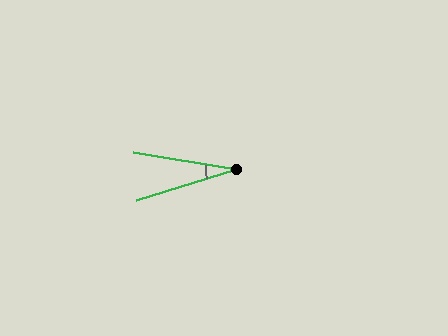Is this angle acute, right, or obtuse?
It is acute.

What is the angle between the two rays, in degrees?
Approximately 27 degrees.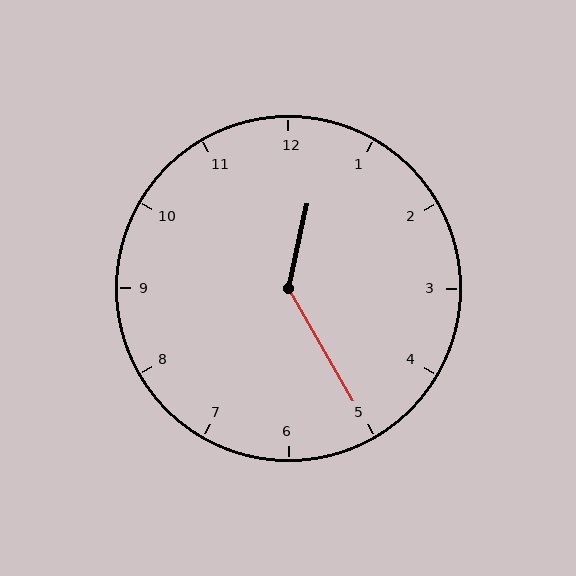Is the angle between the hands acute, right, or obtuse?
It is obtuse.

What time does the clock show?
12:25.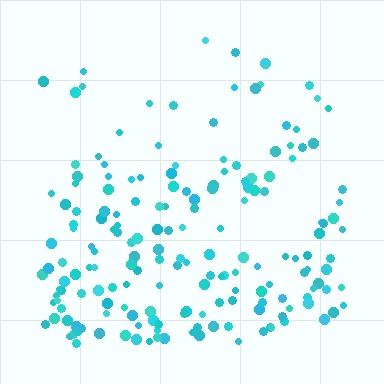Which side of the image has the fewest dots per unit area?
The top.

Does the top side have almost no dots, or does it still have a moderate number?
Still a moderate number, just noticeably fewer than the bottom.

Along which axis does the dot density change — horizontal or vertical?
Vertical.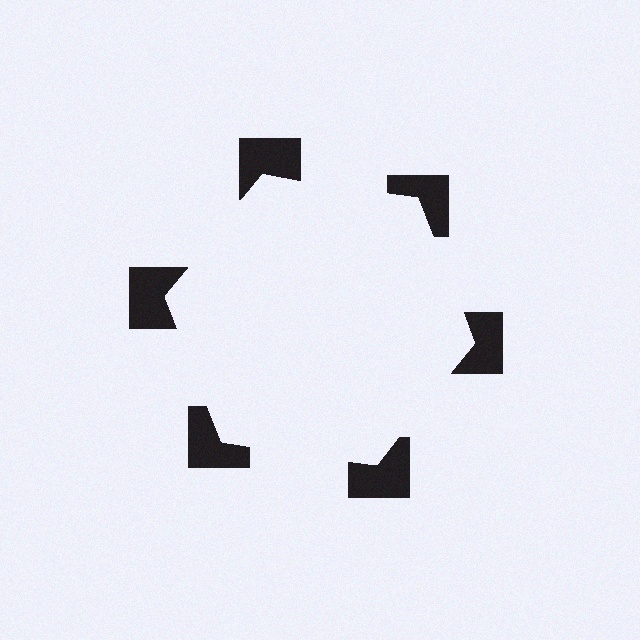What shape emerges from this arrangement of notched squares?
An illusory hexagon — its edges are inferred from the aligned wedge cuts in the notched squares, not physically drawn.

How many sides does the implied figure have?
6 sides.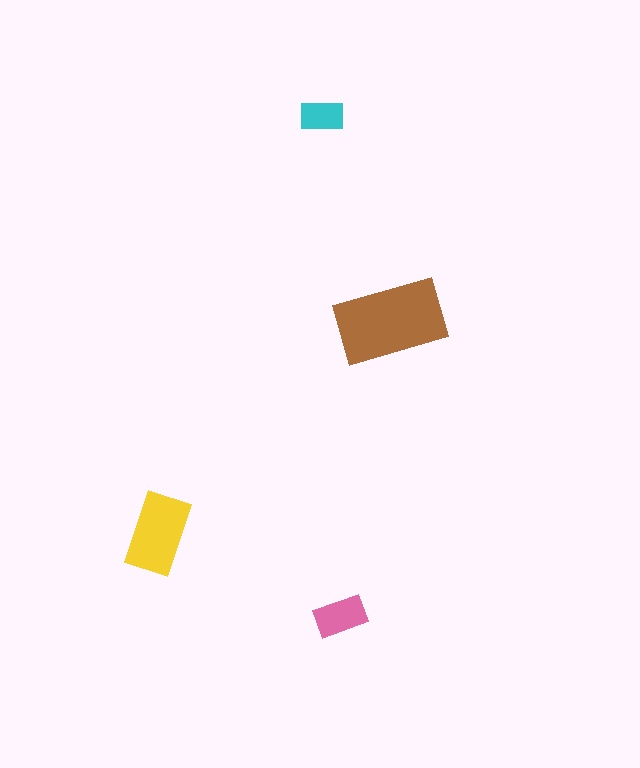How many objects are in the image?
There are 4 objects in the image.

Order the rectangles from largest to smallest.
the brown one, the yellow one, the pink one, the cyan one.